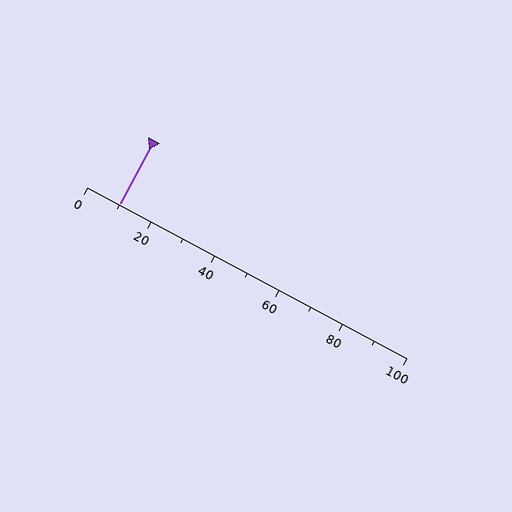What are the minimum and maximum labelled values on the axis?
The axis runs from 0 to 100.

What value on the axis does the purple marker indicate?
The marker indicates approximately 10.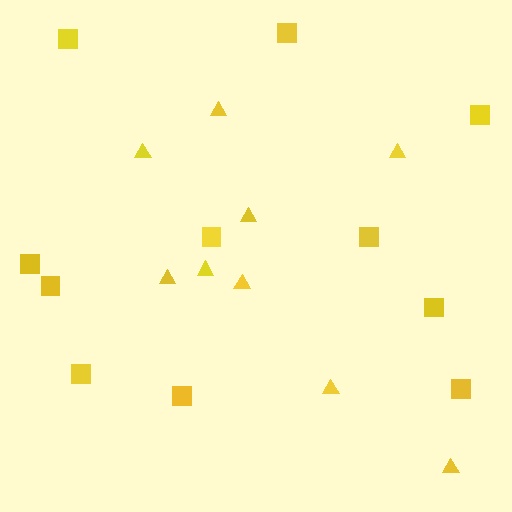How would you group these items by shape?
There are 2 groups: one group of squares (11) and one group of triangles (9).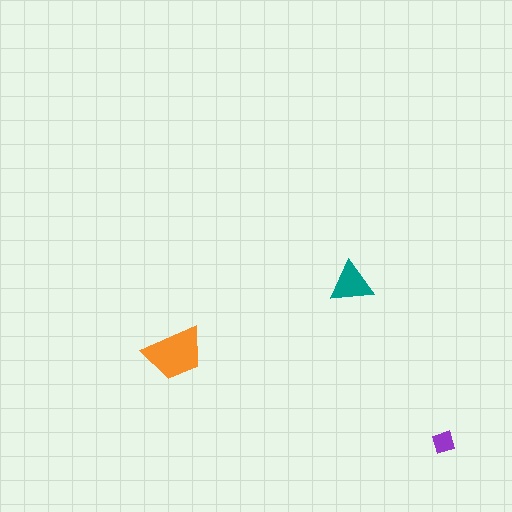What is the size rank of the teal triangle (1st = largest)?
2nd.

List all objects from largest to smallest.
The orange trapezoid, the teal triangle, the purple diamond.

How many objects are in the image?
There are 3 objects in the image.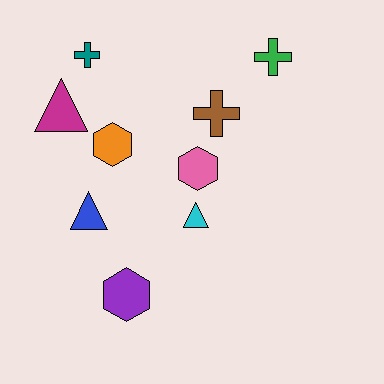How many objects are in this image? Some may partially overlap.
There are 9 objects.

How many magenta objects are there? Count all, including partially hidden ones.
There is 1 magenta object.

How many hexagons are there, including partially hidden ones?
There are 3 hexagons.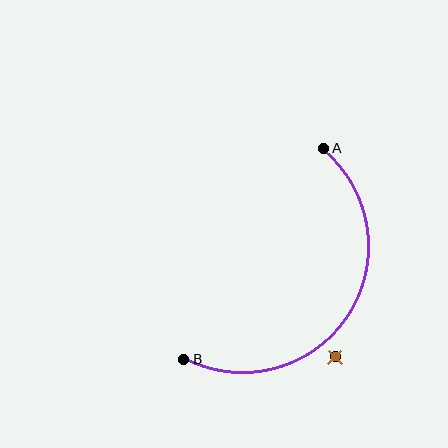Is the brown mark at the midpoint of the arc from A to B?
No — the brown mark does not lie on the arc at all. It sits slightly outside the curve.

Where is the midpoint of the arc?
The arc midpoint is the point on the curve farthest from the straight line joining A and B. It sits to the right of that line.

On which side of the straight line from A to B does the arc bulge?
The arc bulges to the right of the straight line connecting A and B.